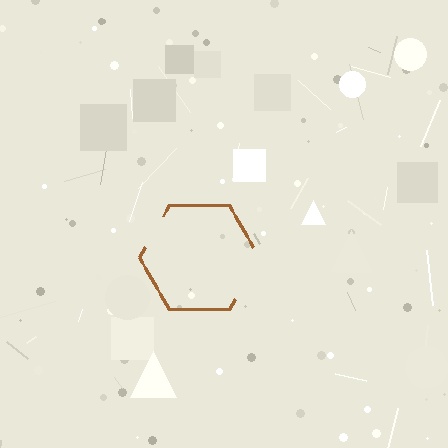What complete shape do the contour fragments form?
The contour fragments form a hexagon.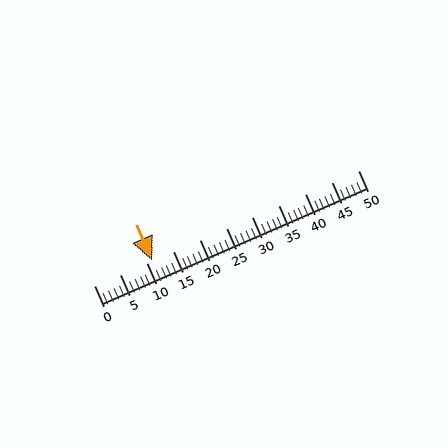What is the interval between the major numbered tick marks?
The major tick marks are spaced 5 units apart.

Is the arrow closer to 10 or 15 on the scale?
The arrow is closer to 10.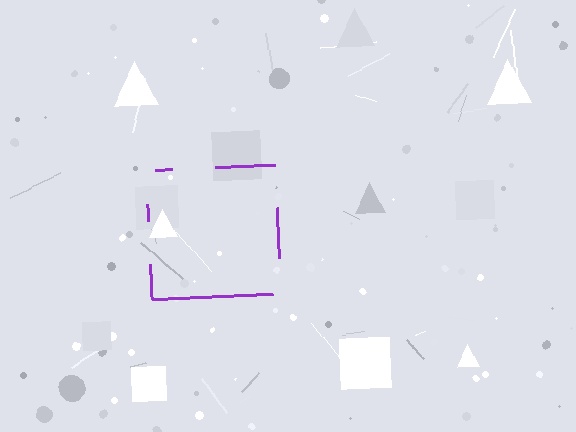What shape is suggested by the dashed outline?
The dashed outline suggests a square.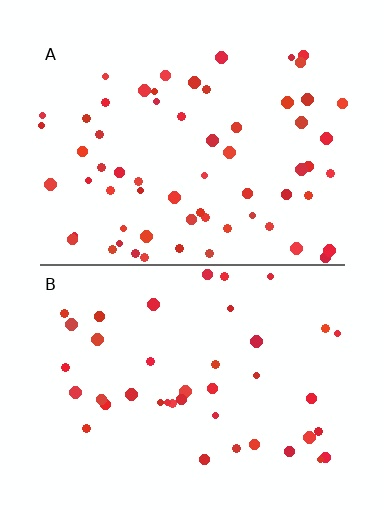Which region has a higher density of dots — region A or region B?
A (the top).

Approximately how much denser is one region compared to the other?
Approximately 1.5× — region A over region B.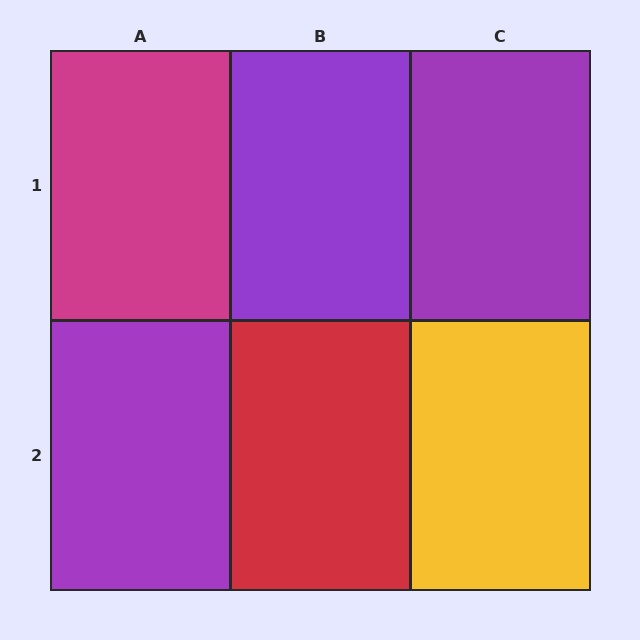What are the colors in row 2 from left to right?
Purple, red, yellow.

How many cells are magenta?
1 cell is magenta.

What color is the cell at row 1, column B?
Purple.